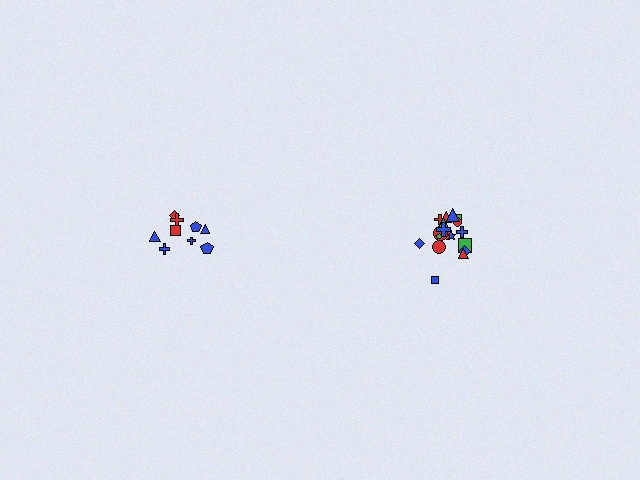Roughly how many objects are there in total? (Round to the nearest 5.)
Roughly 30 objects in total.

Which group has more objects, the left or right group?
The right group.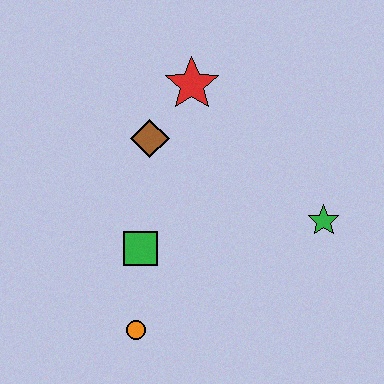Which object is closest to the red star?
The brown diamond is closest to the red star.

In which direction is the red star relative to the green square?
The red star is above the green square.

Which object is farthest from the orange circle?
The red star is farthest from the orange circle.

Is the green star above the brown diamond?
No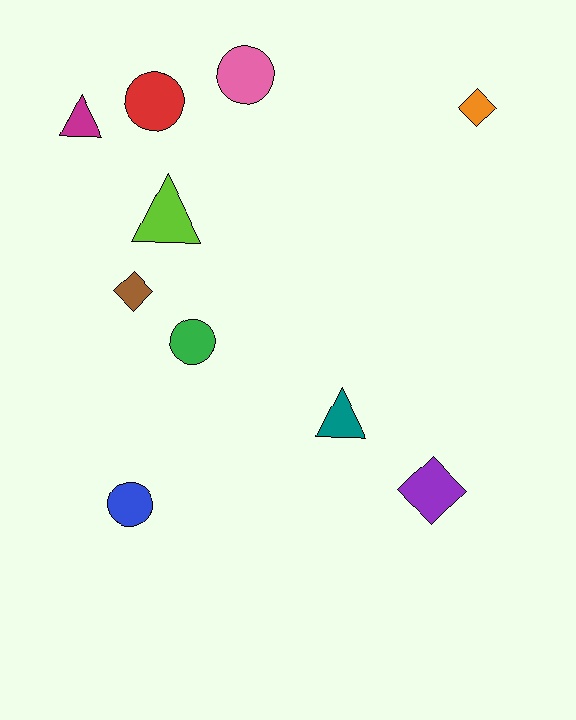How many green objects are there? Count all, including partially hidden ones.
There is 1 green object.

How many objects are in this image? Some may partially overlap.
There are 10 objects.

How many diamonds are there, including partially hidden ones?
There are 3 diamonds.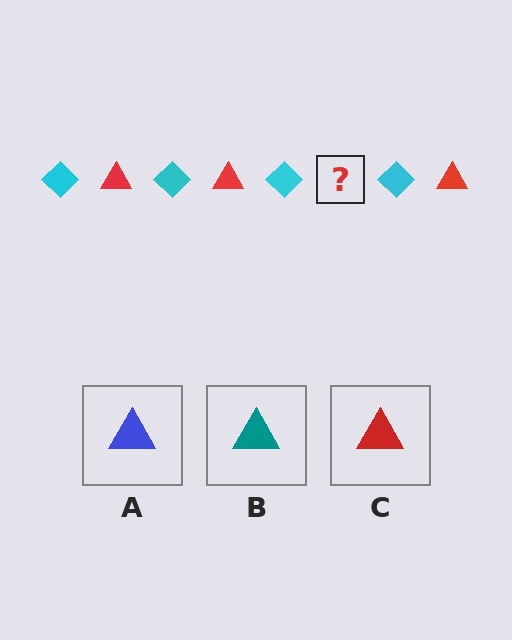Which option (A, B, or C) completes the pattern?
C.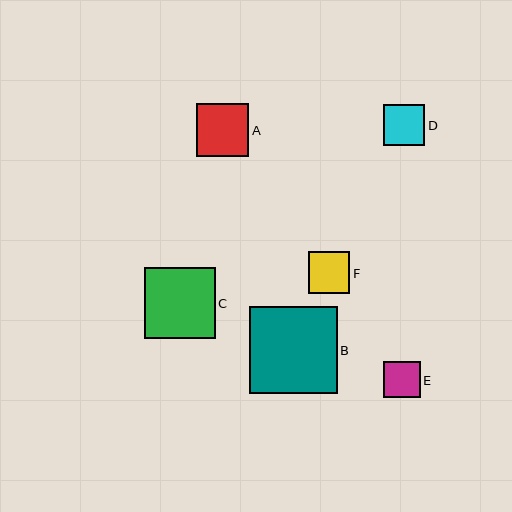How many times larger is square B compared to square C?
Square B is approximately 1.2 times the size of square C.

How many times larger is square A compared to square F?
Square A is approximately 1.3 times the size of square F.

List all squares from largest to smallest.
From largest to smallest: B, C, A, D, F, E.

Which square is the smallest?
Square E is the smallest with a size of approximately 36 pixels.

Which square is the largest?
Square B is the largest with a size of approximately 88 pixels.